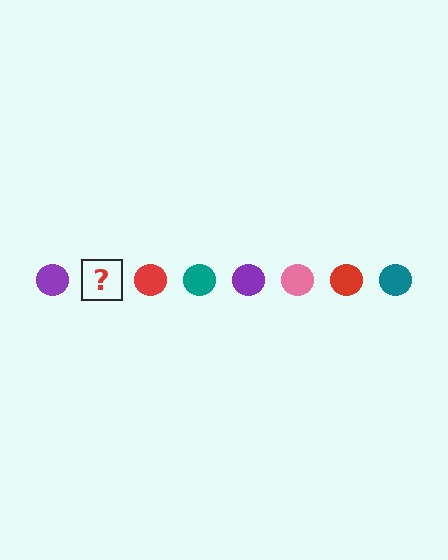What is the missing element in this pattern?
The missing element is a pink circle.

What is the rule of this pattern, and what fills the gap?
The rule is that the pattern cycles through purple, pink, red, teal circles. The gap should be filled with a pink circle.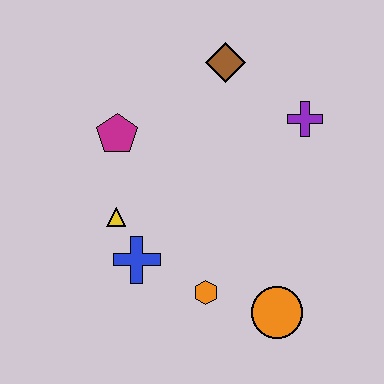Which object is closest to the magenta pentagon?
The yellow triangle is closest to the magenta pentagon.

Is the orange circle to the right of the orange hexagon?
Yes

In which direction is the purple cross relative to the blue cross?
The purple cross is to the right of the blue cross.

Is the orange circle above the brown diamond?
No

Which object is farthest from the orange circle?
The brown diamond is farthest from the orange circle.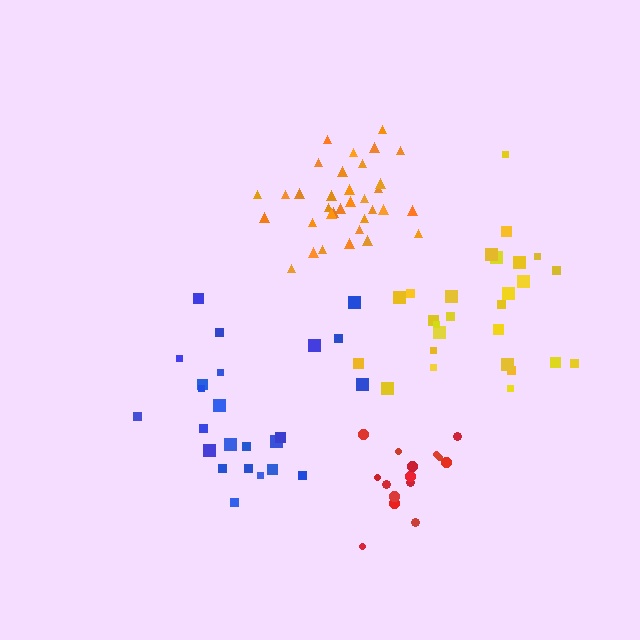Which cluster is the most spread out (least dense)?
Yellow.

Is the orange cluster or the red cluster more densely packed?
Orange.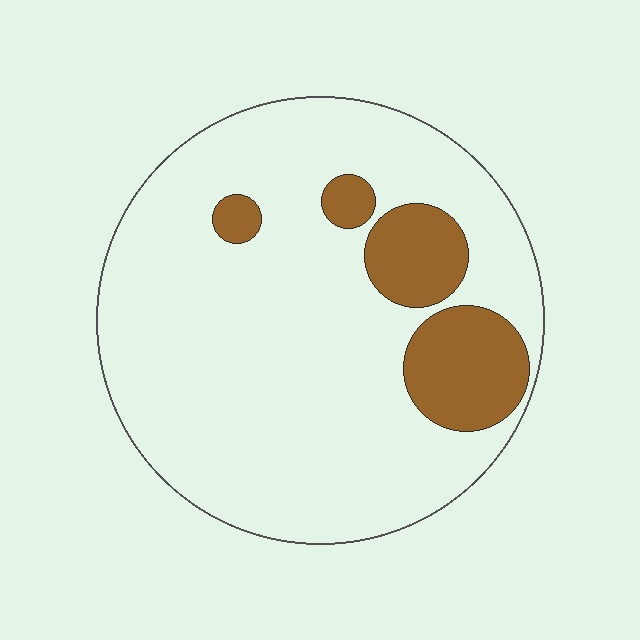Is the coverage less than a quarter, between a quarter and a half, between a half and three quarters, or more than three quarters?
Less than a quarter.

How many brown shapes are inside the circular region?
4.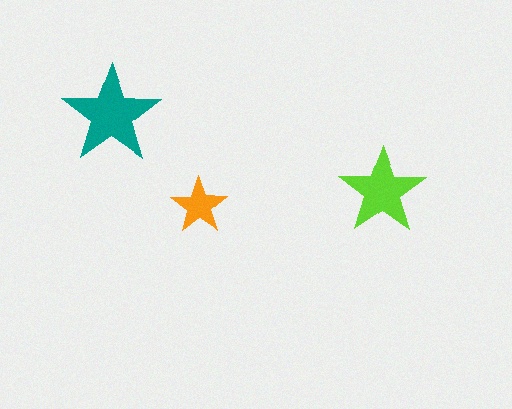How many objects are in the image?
There are 3 objects in the image.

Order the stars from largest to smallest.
the teal one, the lime one, the orange one.